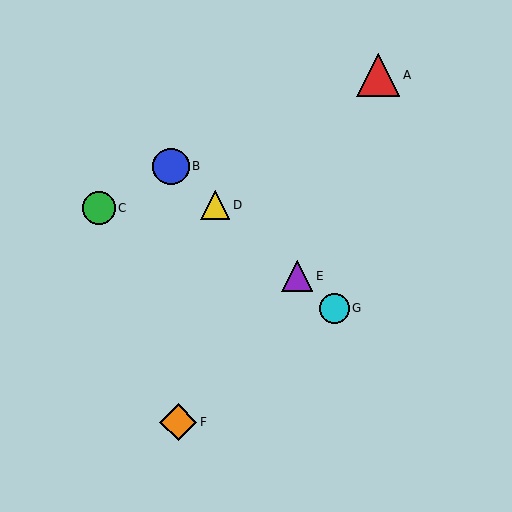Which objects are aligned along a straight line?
Objects B, D, E, G are aligned along a straight line.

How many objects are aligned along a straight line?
4 objects (B, D, E, G) are aligned along a straight line.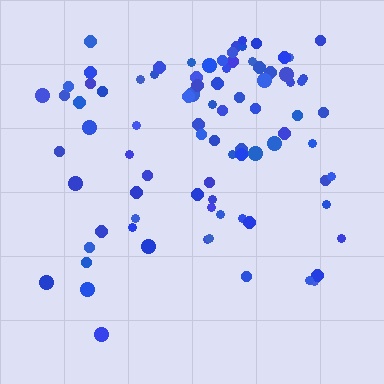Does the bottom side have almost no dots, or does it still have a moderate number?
Still a moderate number, just noticeably fewer than the top.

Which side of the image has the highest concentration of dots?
The top.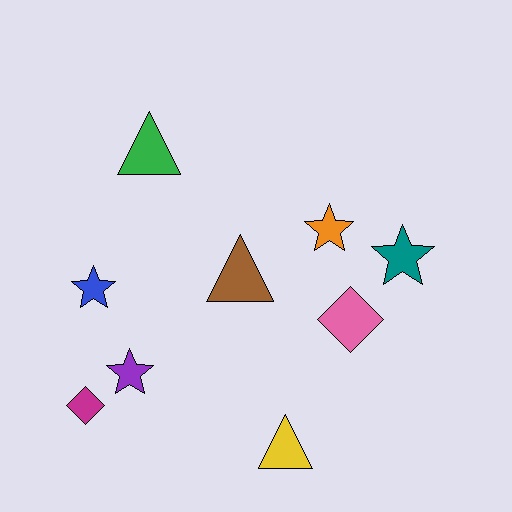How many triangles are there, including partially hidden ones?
There are 3 triangles.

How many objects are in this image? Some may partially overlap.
There are 9 objects.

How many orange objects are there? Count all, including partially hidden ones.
There is 1 orange object.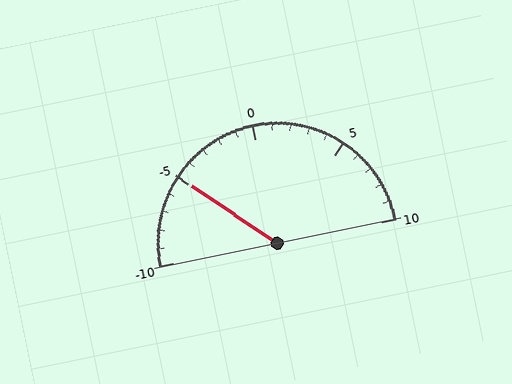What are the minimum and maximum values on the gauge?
The gauge ranges from -10 to 10.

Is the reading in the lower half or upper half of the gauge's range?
The reading is in the lower half of the range (-10 to 10).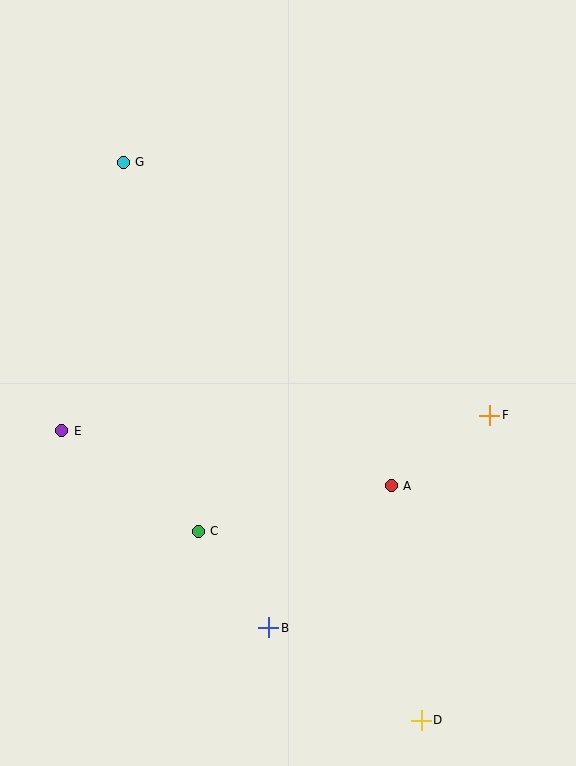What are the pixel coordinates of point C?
Point C is at (198, 531).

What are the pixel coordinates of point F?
Point F is at (490, 415).